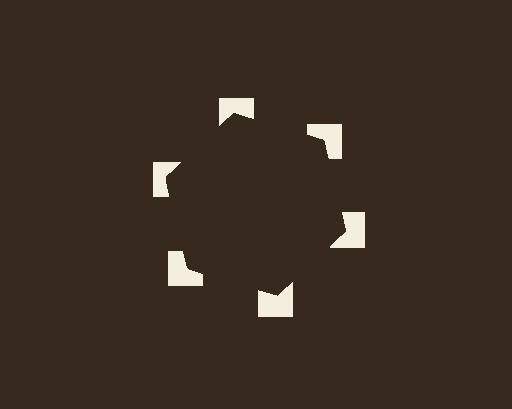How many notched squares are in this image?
There are 6 — one at each vertex of the illusory hexagon.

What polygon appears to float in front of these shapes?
An illusory hexagon — its edges are inferred from the aligned wedge cuts in the notched squares, not physically drawn.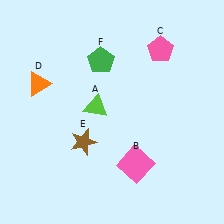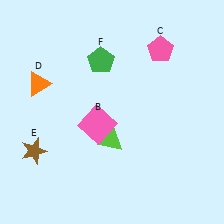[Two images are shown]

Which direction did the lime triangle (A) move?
The lime triangle (A) moved down.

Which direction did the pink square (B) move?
The pink square (B) moved up.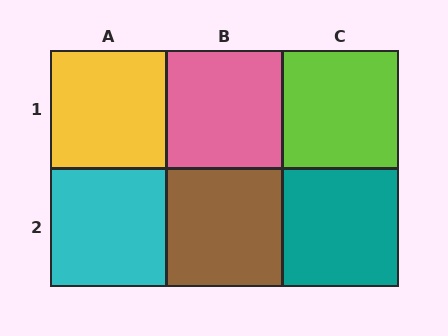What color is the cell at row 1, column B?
Pink.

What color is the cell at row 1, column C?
Lime.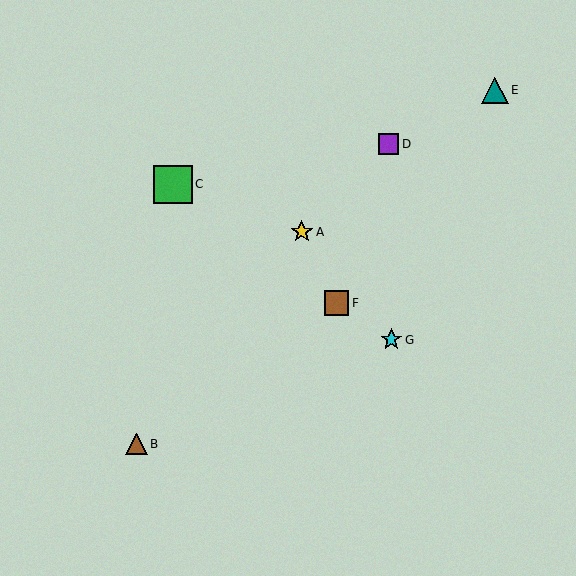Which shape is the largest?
The green square (labeled C) is the largest.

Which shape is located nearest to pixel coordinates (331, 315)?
The brown square (labeled F) at (336, 303) is nearest to that location.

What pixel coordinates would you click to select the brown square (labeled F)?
Click at (336, 303) to select the brown square F.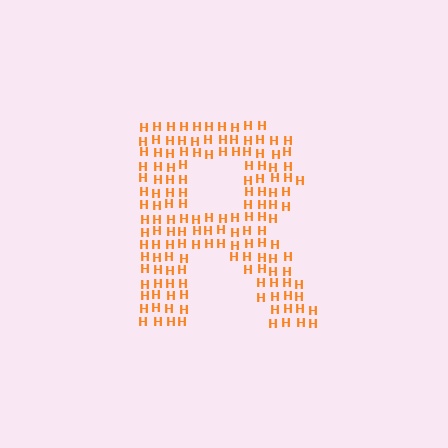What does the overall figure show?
The overall figure shows the letter R.